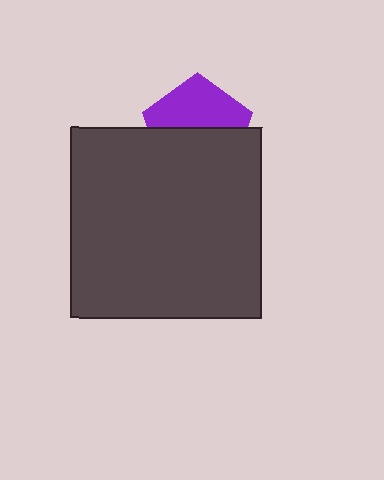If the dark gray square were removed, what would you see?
You would see the complete purple pentagon.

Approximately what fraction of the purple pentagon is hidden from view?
Roughly 53% of the purple pentagon is hidden behind the dark gray square.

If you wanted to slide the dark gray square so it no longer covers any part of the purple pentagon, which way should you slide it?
Slide it down — that is the most direct way to separate the two shapes.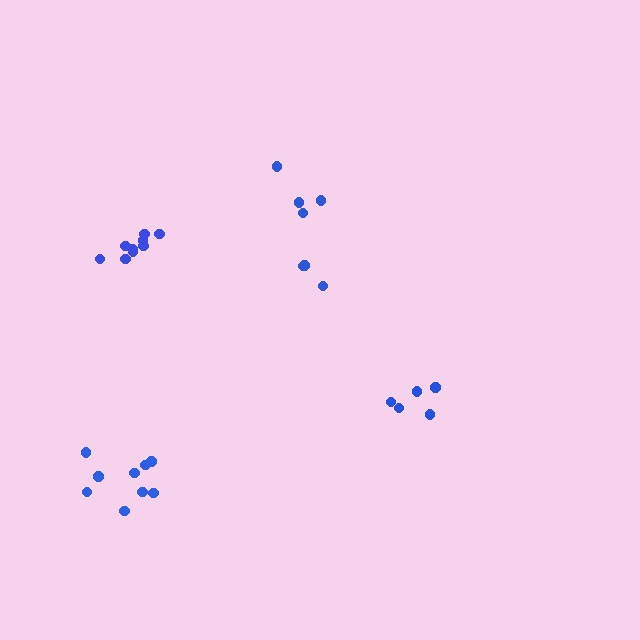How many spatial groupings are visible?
There are 4 spatial groupings.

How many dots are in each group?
Group 1: 9 dots, Group 2: 7 dots, Group 3: 5 dots, Group 4: 9 dots (30 total).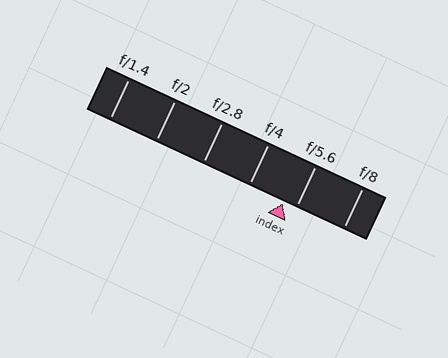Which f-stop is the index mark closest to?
The index mark is closest to f/5.6.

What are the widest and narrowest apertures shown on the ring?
The widest aperture shown is f/1.4 and the narrowest is f/8.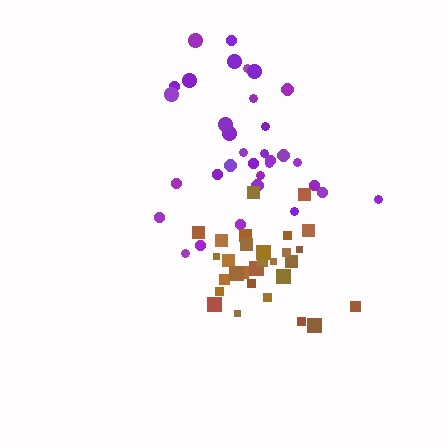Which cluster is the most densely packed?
Brown.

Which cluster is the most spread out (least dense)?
Purple.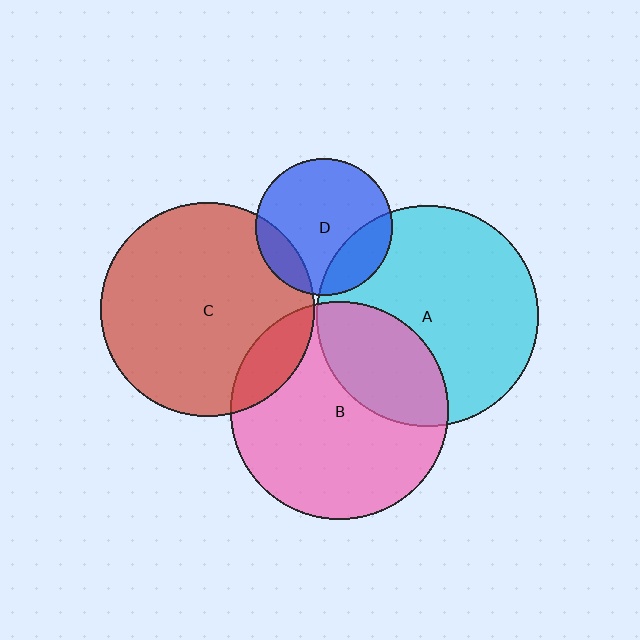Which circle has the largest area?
Circle A (cyan).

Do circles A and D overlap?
Yes.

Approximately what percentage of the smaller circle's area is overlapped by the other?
Approximately 20%.